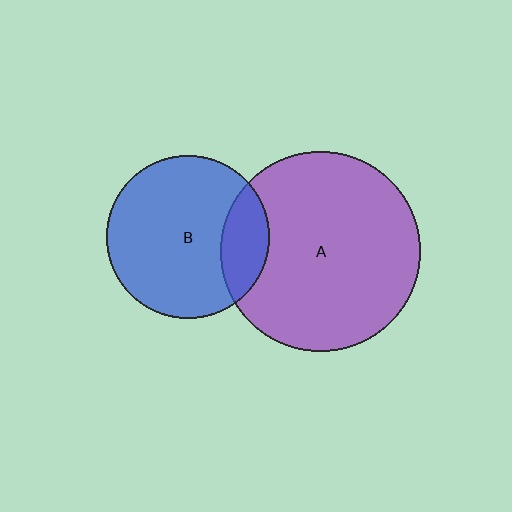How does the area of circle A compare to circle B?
Approximately 1.5 times.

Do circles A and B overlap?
Yes.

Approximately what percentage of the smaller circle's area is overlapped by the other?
Approximately 20%.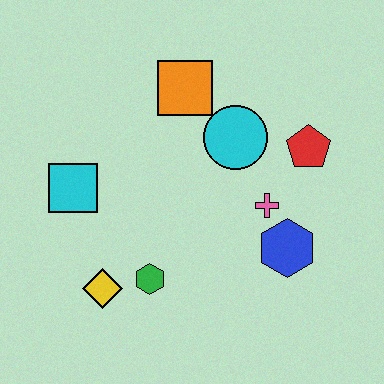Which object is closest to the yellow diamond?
The green hexagon is closest to the yellow diamond.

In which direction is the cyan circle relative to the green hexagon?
The cyan circle is above the green hexagon.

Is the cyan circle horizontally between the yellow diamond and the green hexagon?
No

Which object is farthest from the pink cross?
The cyan square is farthest from the pink cross.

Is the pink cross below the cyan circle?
Yes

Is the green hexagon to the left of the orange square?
Yes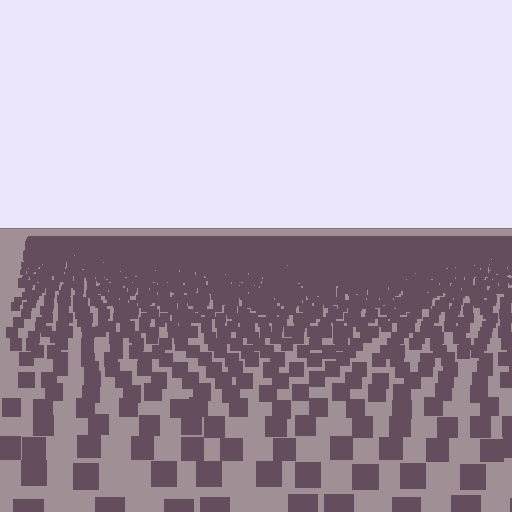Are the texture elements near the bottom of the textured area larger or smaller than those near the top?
Larger. Near the bottom, elements are closer to the viewer and appear at a bigger on-screen size.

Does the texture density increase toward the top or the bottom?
Density increases toward the top.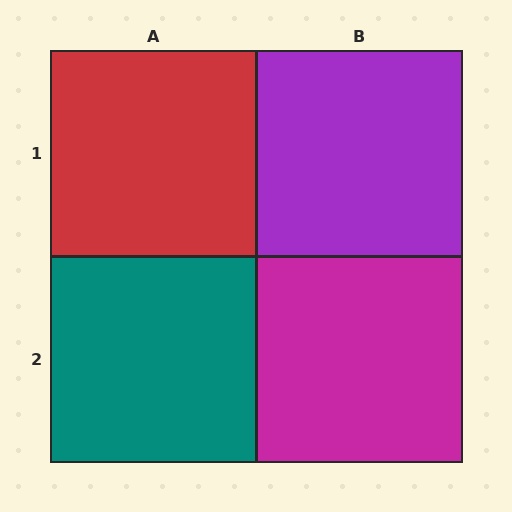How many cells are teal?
1 cell is teal.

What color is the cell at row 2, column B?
Magenta.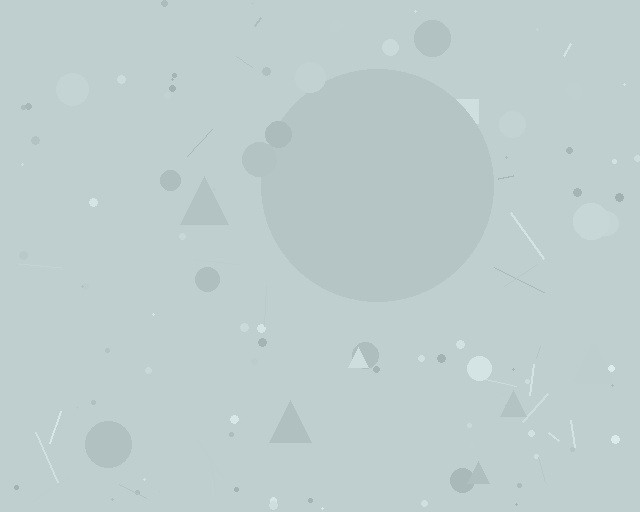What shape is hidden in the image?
A circle is hidden in the image.